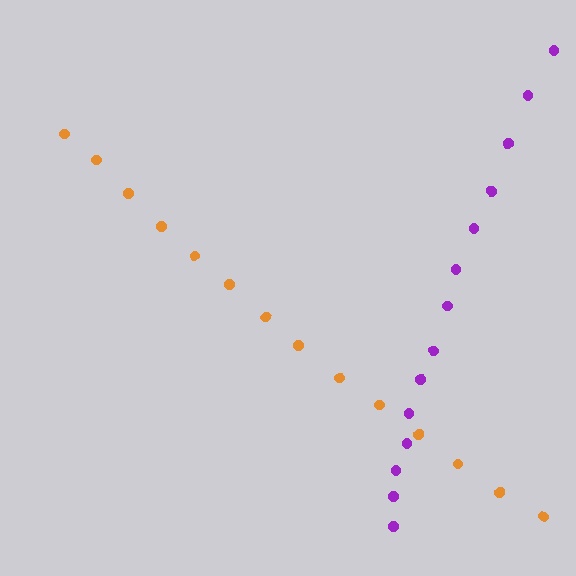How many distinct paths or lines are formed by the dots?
There are 2 distinct paths.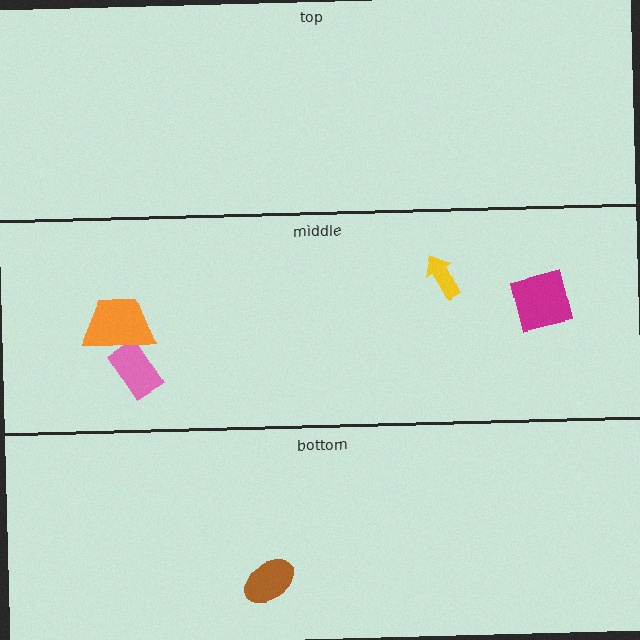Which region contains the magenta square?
The middle region.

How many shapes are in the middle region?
4.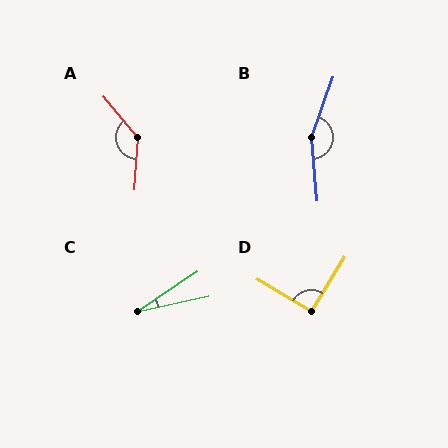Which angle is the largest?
B, at approximately 155 degrees.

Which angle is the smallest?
C, at approximately 21 degrees.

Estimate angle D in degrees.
Approximately 91 degrees.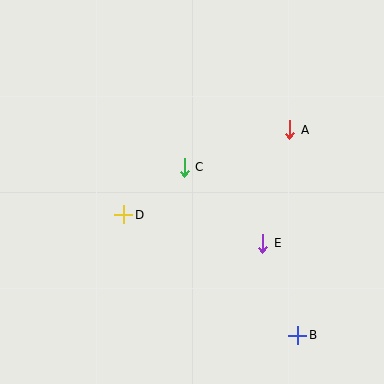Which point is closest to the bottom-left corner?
Point D is closest to the bottom-left corner.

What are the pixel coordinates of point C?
Point C is at (184, 167).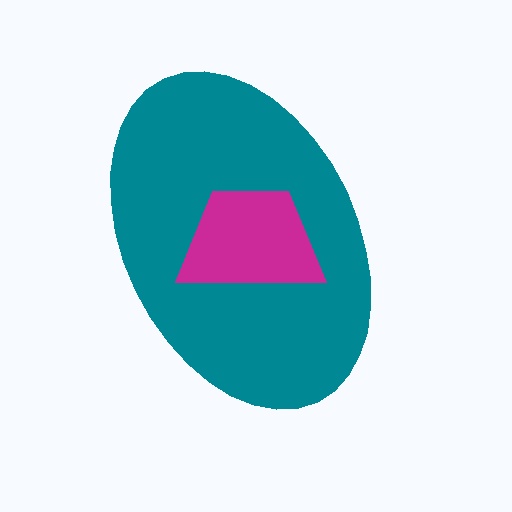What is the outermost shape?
The teal ellipse.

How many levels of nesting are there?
2.